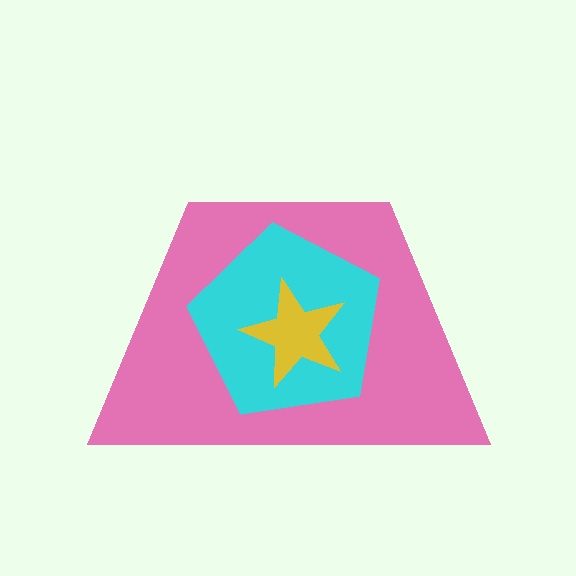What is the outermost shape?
The pink trapezoid.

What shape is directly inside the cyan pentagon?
The yellow star.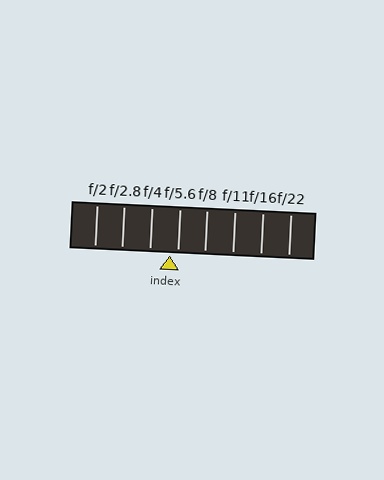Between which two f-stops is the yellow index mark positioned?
The index mark is between f/4 and f/5.6.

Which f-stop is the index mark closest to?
The index mark is closest to f/5.6.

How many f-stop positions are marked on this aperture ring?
There are 8 f-stop positions marked.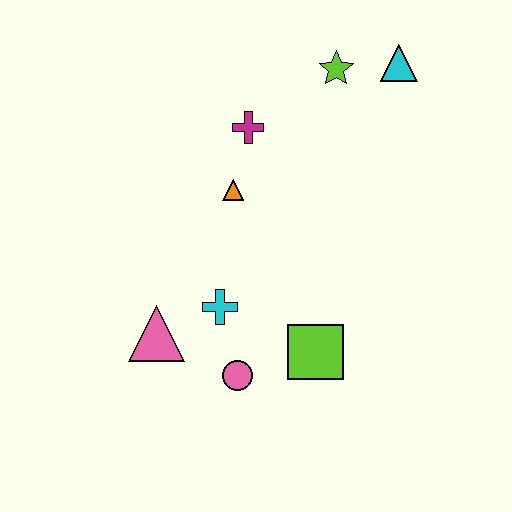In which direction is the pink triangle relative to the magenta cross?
The pink triangle is below the magenta cross.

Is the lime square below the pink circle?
No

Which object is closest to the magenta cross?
The orange triangle is closest to the magenta cross.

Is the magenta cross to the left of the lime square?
Yes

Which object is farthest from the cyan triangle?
The pink triangle is farthest from the cyan triangle.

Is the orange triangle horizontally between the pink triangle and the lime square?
Yes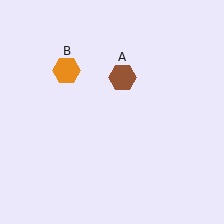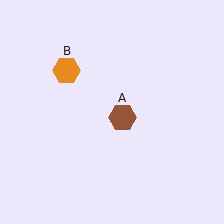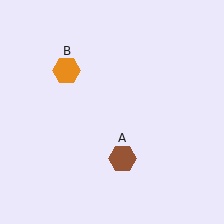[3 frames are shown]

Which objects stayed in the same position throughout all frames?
Orange hexagon (object B) remained stationary.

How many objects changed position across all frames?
1 object changed position: brown hexagon (object A).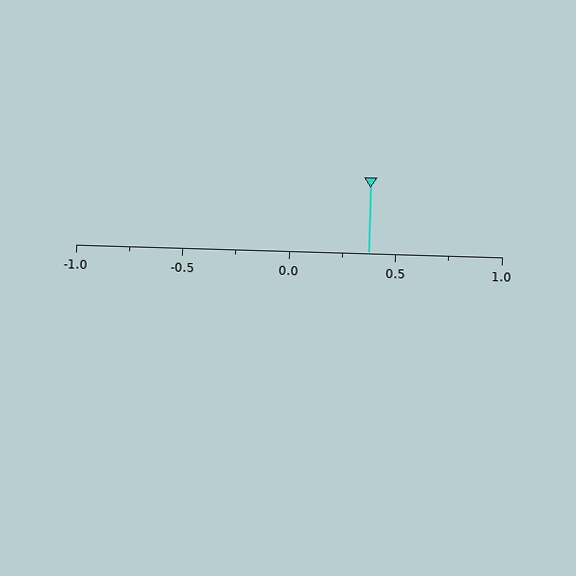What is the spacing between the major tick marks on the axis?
The major ticks are spaced 0.5 apart.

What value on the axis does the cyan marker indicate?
The marker indicates approximately 0.38.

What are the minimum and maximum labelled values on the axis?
The axis runs from -1.0 to 1.0.